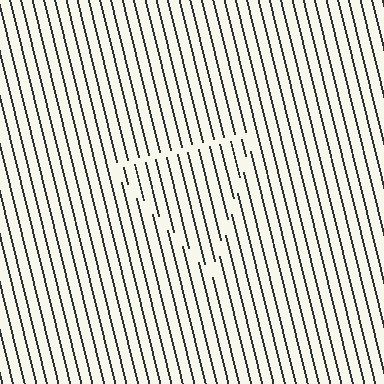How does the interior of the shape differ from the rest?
The interior of the shape contains the same grating, shifted by half a period — the contour is defined by the phase discontinuity where line-ends from the inner and outer gratings abut.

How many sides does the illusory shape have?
3 sides — the line-ends trace a triangle.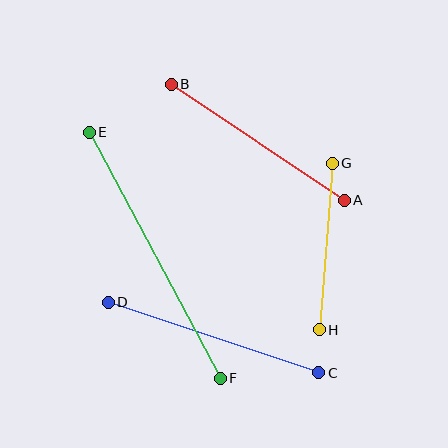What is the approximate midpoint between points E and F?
The midpoint is at approximately (155, 255) pixels.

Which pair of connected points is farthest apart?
Points E and F are farthest apart.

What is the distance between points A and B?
The distance is approximately 209 pixels.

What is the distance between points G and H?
The distance is approximately 167 pixels.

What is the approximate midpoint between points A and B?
The midpoint is at approximately (258, 142) pixels.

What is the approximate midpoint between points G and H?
The midpoint is at approximately (326, 247) pixels.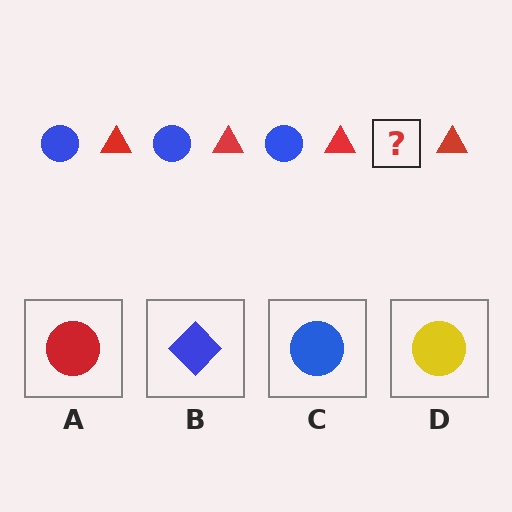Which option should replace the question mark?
Option C.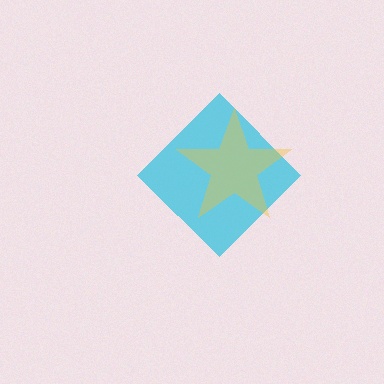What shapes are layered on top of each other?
The layered shapes are: a cyan diamond, a yellow star.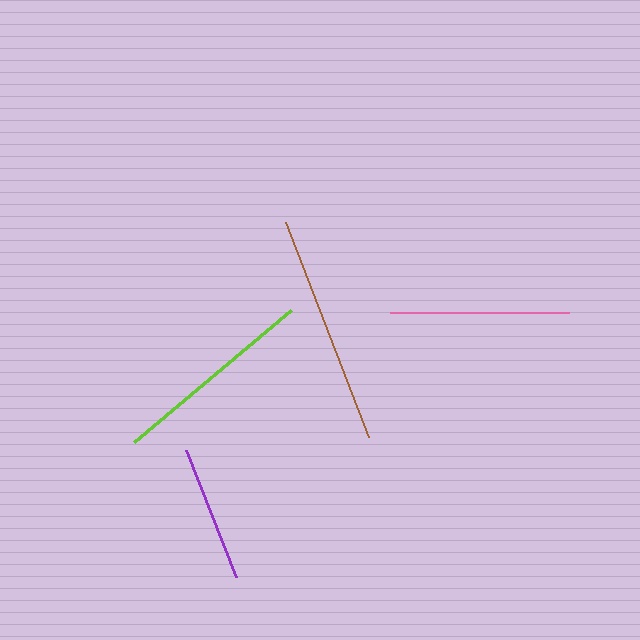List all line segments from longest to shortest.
From longest to shortest: brown, lime, pink, purple.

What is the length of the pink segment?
The pink segment is approximately 178 pixels long.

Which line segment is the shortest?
The purple line is the shortest at approximately 137 pixels.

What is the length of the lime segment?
The lime segment is approximately 205 pixels long.